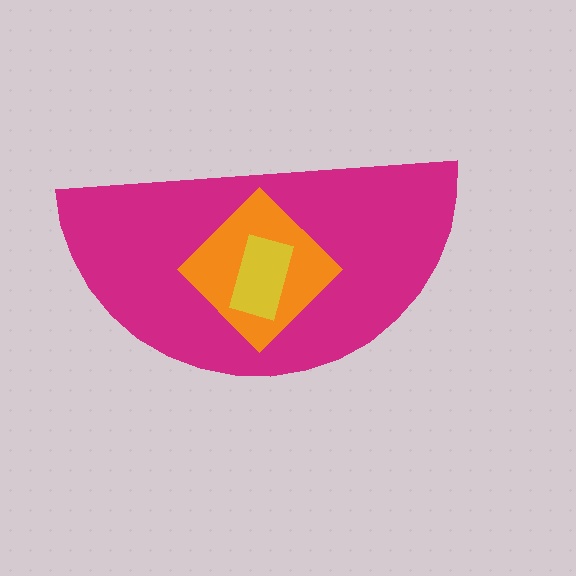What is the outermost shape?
The magenta semicircle.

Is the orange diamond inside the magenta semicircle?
Yes.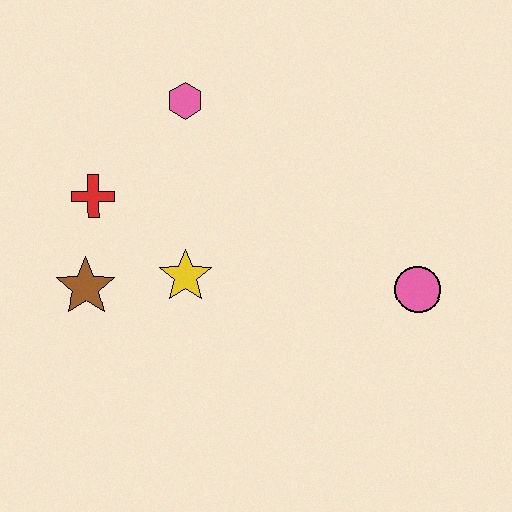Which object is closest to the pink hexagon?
The red cross is closest to the pink hexagon.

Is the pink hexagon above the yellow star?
Yes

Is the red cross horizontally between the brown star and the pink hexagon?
Yes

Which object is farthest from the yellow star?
The pink circle is farthest from the yellow star.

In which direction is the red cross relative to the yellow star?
The red cross is to the left of the yellow star.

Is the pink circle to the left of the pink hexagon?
No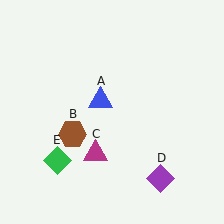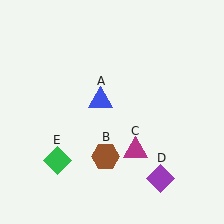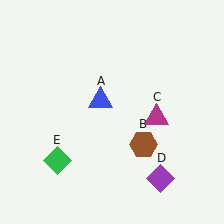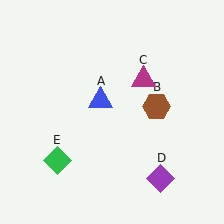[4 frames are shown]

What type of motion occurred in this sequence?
The brown hexagon (object B), magenta triangle (object C) rotated counterclockwise around the center of the scene.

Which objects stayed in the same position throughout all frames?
Blue triangle (object A) and purple diamond (object D) and green diamond (object E) remained stationary.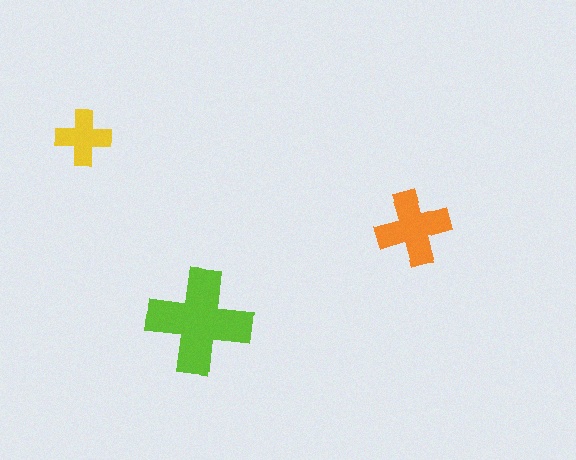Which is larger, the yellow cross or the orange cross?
The orange one.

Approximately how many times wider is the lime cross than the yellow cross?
About 2 times wider.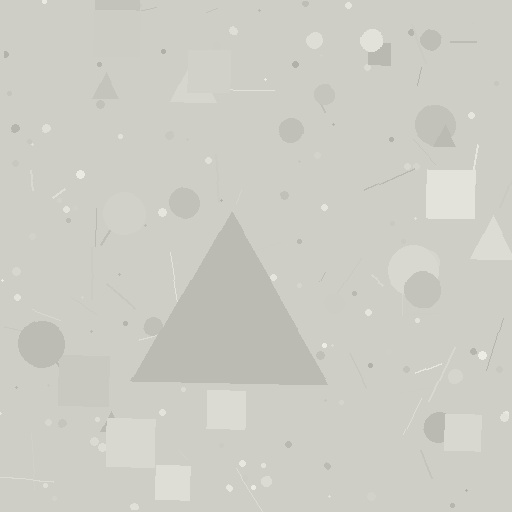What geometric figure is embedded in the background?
A triangle is embedded in the background.